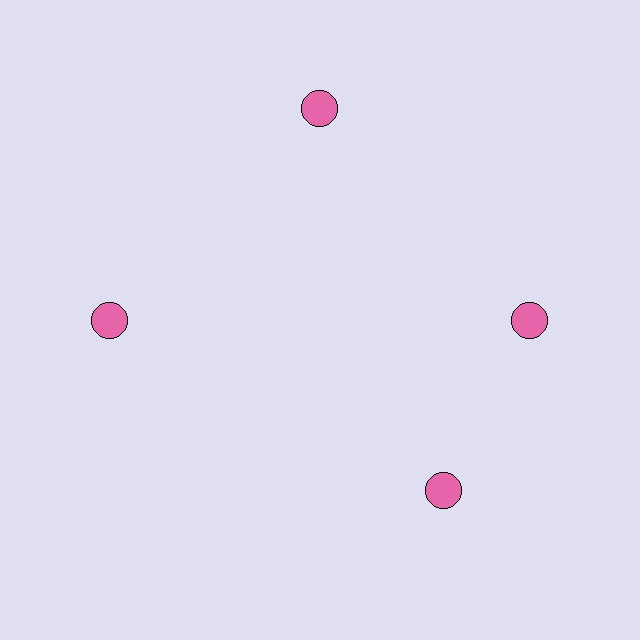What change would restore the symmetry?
The symmetry would be restored by rotating it back into even spacing with its neighbors so that all 4 circles sit at equal angles and equal distance from the center.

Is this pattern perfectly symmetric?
No. The 4 pink circles are arranged in a ring, but one element near the 6 o'clock position is rotated out of alignment along the ring, breaking the 4-fold rotational symmetry.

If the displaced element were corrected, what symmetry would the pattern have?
It would have 4-fold rotational symmetry — the pattern would map onto itself every 90 degrees.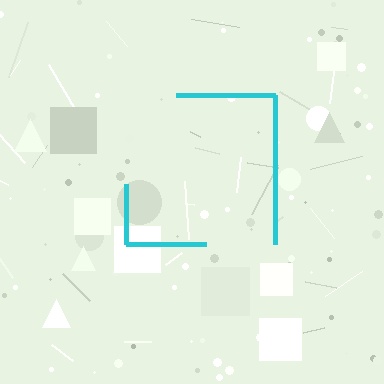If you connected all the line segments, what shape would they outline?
They would outline a square.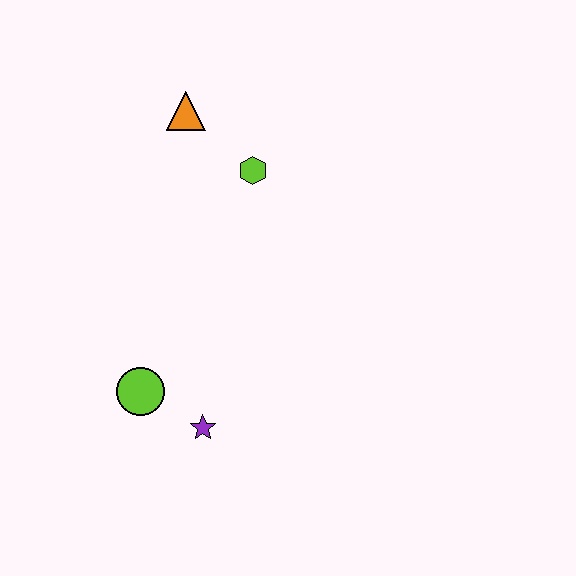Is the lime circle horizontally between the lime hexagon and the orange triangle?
No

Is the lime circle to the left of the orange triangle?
Yes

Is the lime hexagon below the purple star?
No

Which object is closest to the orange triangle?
The lime hexagon is closest to the orange triangle.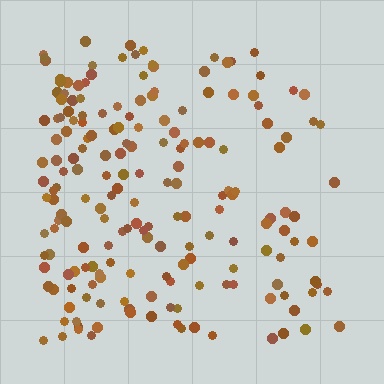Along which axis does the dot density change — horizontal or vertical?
Horizontal.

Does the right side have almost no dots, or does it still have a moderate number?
Still a moderate number, just noticeably fewer than the left.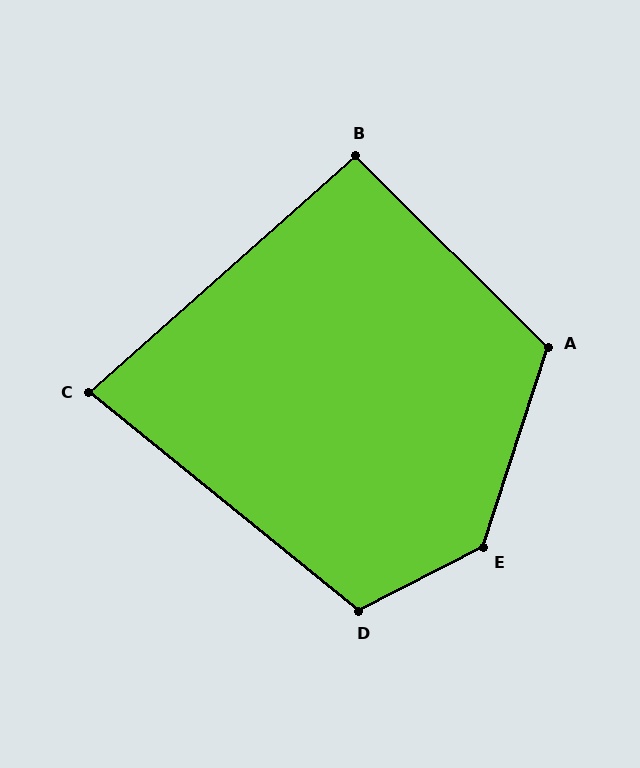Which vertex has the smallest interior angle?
C, at approximately 81 degrees.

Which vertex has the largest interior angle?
E, at approximately 135 degrees.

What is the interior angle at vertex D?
Approximately 113 degrees (obtuse).